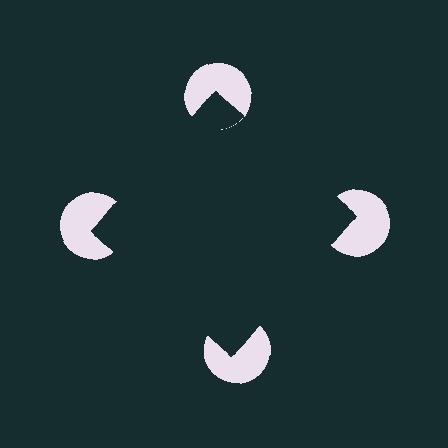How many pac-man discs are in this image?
There are 4 — one at each vertex of the illusory square.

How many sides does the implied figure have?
4 sides.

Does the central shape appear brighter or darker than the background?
It typically appears slightly darker than the background, even though no actual brightness change is drawn.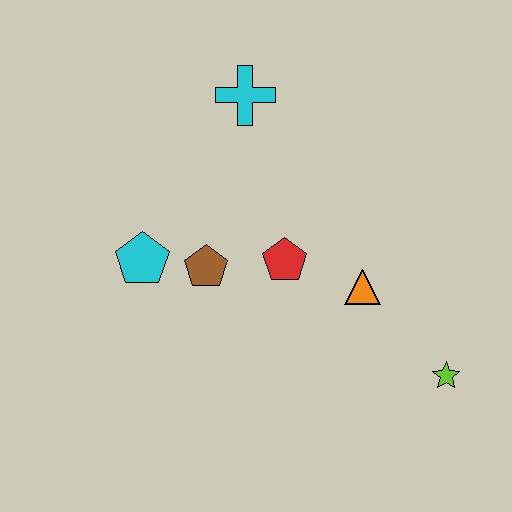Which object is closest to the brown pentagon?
The cyan pentagon is closest to the brown pentagon.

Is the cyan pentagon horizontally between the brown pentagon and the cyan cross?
No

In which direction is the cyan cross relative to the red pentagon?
The cyan cross is above the red pentagon.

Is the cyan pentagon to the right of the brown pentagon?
No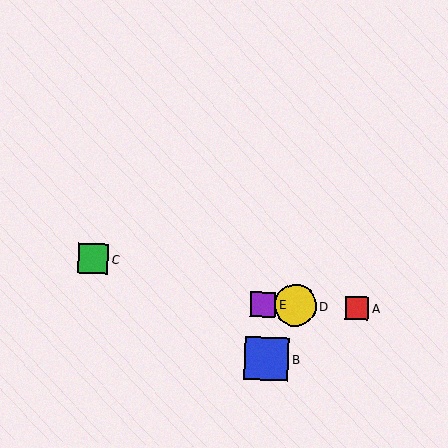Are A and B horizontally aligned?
No, A is at y≈308 and B is at y≈359.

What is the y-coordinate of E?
Object E is at y≈304.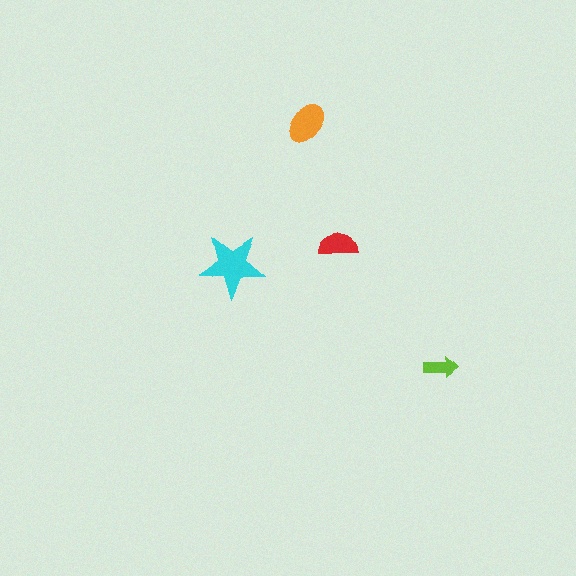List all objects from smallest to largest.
The lime arrow, the red semicircle, the orange ellipse, the cyan star.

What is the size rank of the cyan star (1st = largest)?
1st.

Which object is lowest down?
The lime arrow is bottommost.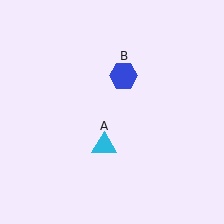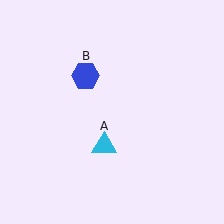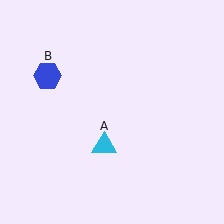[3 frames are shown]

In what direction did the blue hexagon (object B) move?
The blue hexagon (object B) moved left.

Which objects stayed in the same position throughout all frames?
Cyan triangle (object A) remained stationary.